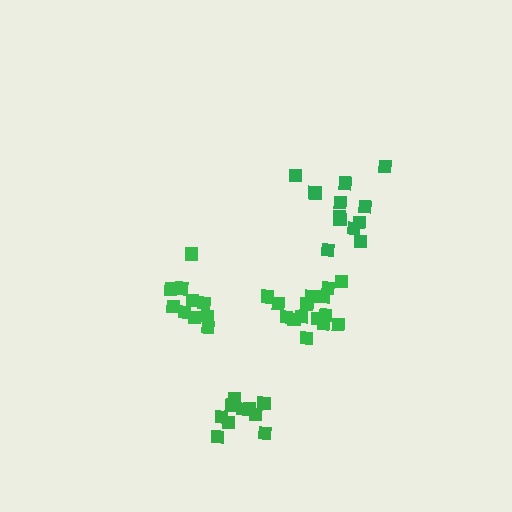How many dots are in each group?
Group 1: 15 dots, Group 2: 12 dots, Group 3: 11 dots, Group 4: 11 dots (49 total).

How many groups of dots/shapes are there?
There are 4 groups.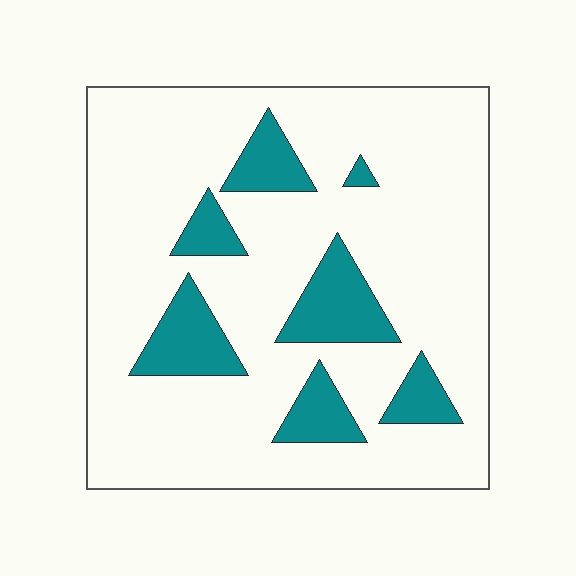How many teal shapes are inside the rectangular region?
7.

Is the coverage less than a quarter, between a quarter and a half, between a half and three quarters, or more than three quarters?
Less than a quarter.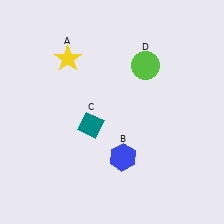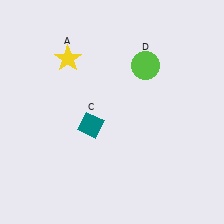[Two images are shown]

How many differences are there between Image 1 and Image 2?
There is 1 difference between the two images.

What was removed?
The blue hexagon (B) was removed in Image 2.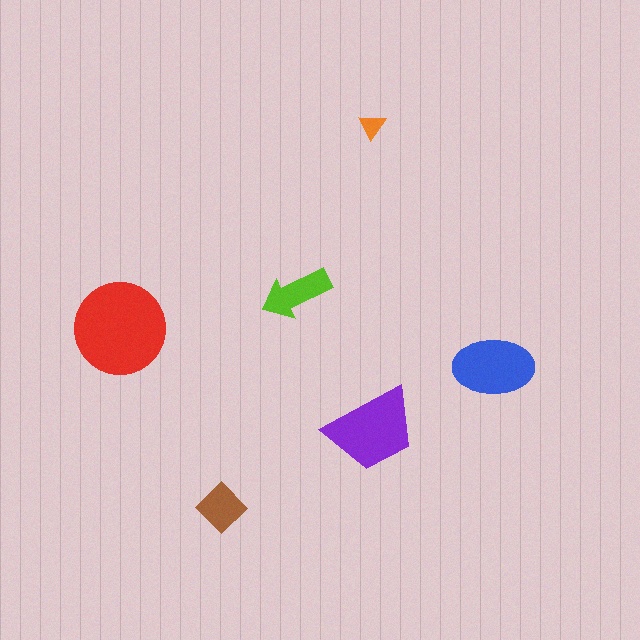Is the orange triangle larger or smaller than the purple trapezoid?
Smaller.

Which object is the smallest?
The orange triangle.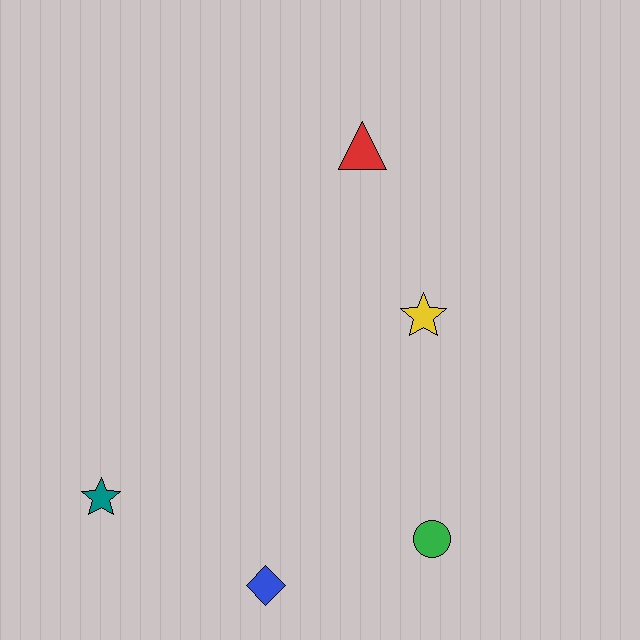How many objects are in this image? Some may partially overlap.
There are 5 objects.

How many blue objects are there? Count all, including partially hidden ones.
There is 1 blue object.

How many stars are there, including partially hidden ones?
There are 2 stars.